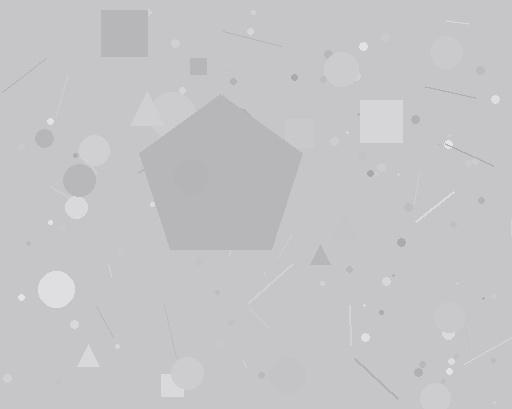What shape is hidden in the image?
A pentagon is hidden in the image.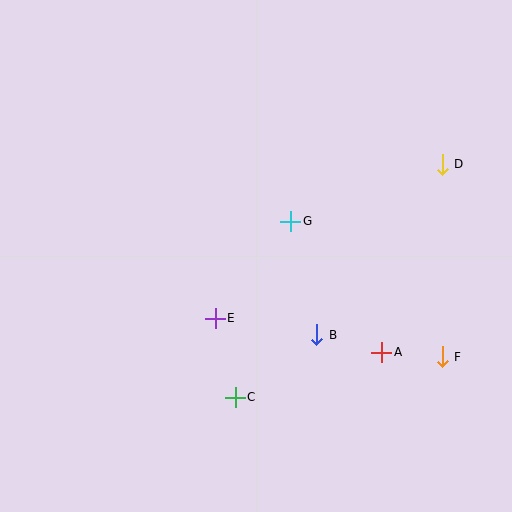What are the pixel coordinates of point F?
Point F is at (442, 357).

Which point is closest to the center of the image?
Point G at (291, 221) is closest to the center.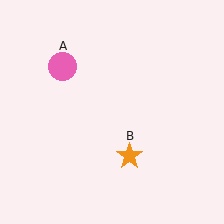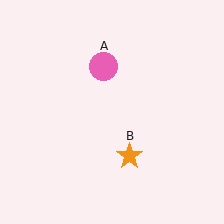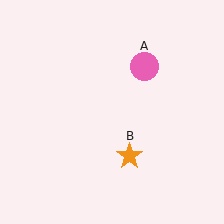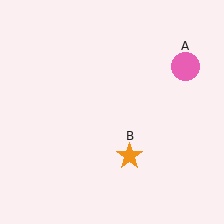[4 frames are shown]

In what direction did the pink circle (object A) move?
The pink circle (object A) moved right.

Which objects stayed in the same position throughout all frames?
Orange star (object B) remained stationary.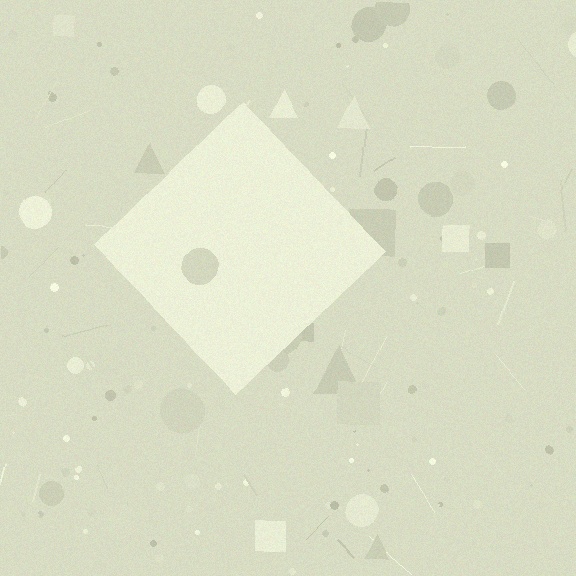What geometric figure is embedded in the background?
A diamond is embedded in the background.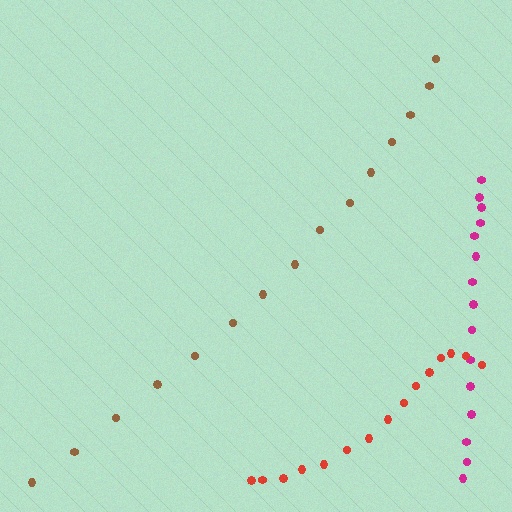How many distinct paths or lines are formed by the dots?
There are 3 distinct paths.